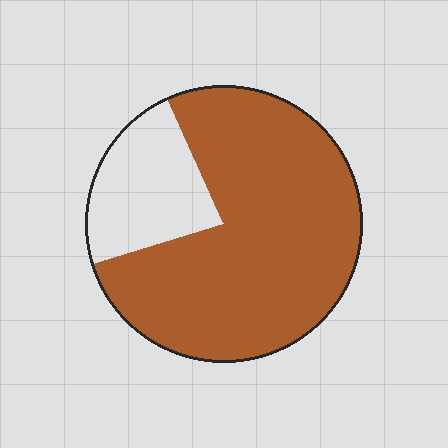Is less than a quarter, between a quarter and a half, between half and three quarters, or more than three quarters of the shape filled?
More than three quarters.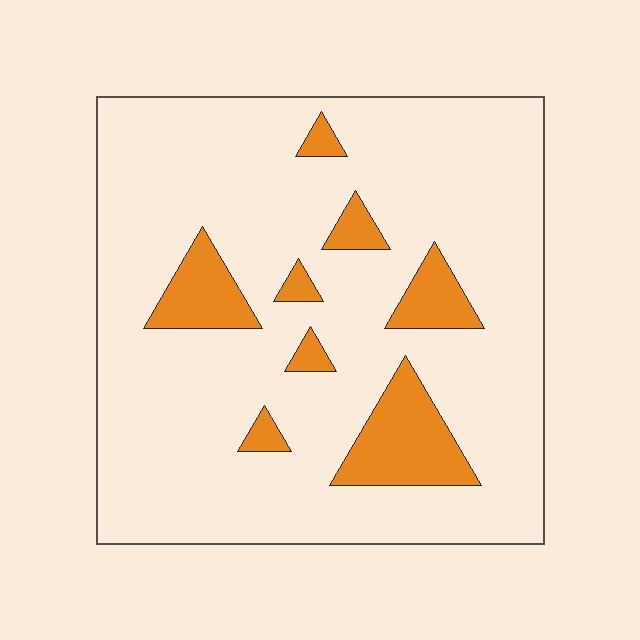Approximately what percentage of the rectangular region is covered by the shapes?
Approximately 15%.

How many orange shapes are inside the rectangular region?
8.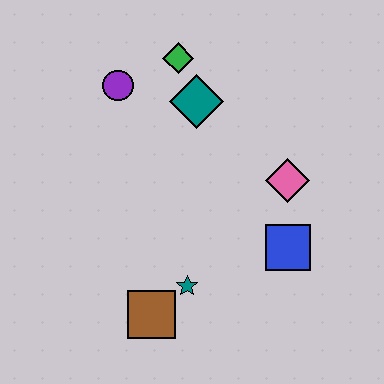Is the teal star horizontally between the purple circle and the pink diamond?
Yes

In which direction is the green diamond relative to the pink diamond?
The green diamond is above the pink diamond.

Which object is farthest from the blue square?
The purple circle is farthest from the blue square.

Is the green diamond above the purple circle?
Yes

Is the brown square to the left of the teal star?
Yes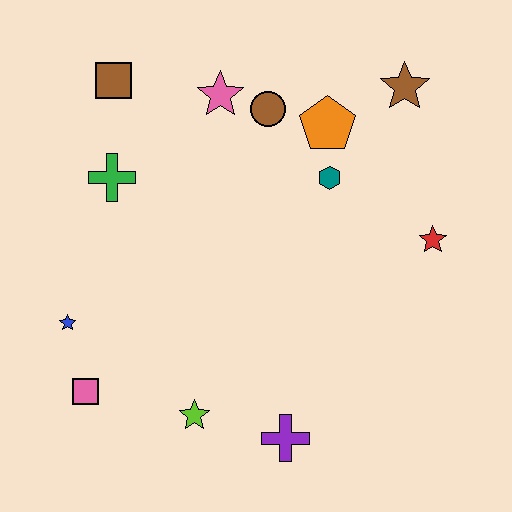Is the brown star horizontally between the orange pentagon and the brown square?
No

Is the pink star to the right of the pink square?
Yes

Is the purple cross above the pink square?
No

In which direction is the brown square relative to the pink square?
The brown square is above the pink square.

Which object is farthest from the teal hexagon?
The pink square is farthest from the teal hexagon.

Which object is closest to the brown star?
The orange pentagon is closest to the brown star.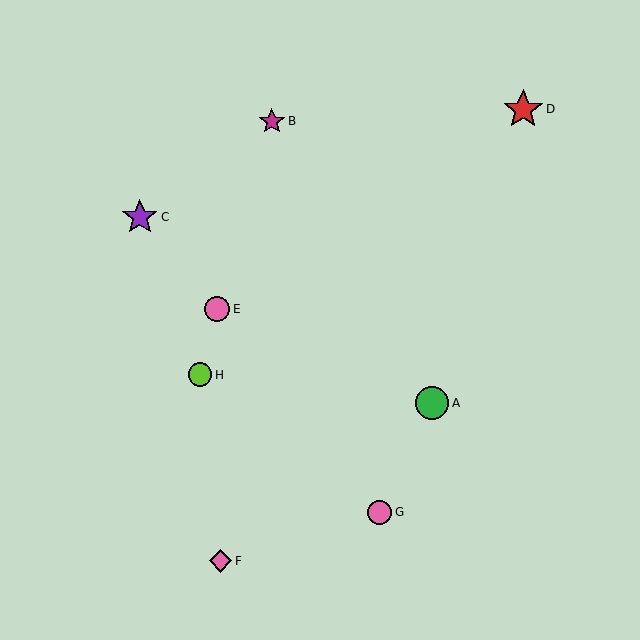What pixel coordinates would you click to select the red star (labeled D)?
Click at (523, 109) to select the red star D.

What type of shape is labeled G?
Shape G is a pink circle.